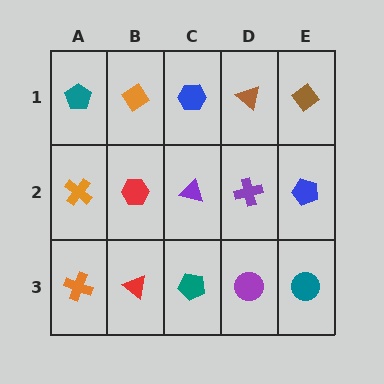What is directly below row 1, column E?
A blue pentagon.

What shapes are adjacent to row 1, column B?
A red hexagon (row 2, column B), a teal pentagon (row 1, column A), a blue hexagon (row 1, column C).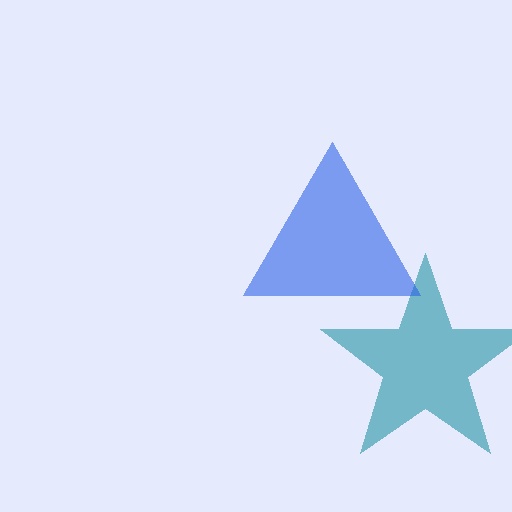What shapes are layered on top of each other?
The layered shapes are: a teal star, a blue triangle.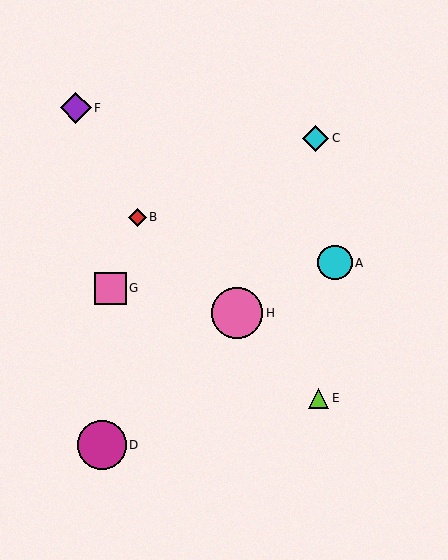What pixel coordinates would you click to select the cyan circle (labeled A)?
Click at (335, 263) to select the cyan circle A.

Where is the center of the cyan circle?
The center of the cyan circle is at (335, 263).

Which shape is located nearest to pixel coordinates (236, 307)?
The pink circle (labeled H) at (237, 313) is nearest to that location.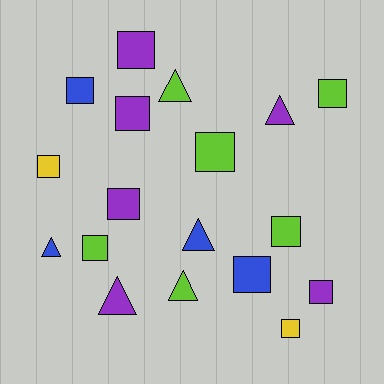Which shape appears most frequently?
Square, with 12 objects.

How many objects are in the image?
There are 18 objects.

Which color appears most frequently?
Lime, with 6 objects.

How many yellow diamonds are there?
There are no yellow diamonds.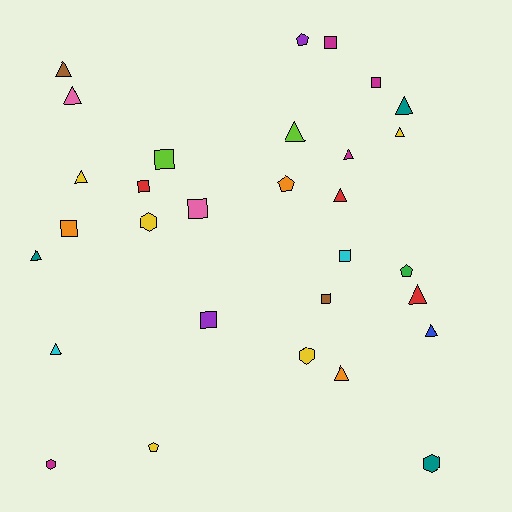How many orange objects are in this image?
There are 3 orange objects.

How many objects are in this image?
There are 30 objects.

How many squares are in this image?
There are 9 squares.